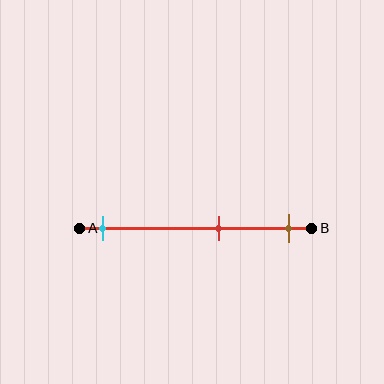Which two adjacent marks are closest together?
The red and brown marks are the closest adjacent pair.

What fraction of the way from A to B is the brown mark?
The brown mark is approximately 90% (0.9) of the way from A to B.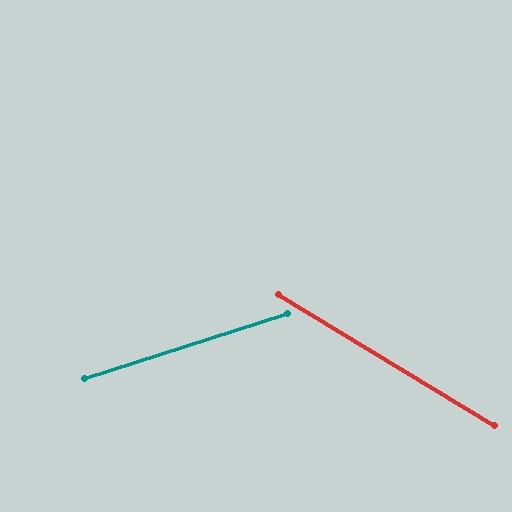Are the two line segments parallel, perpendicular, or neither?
Neither parallel nor perpendicular — they differ by about 49°.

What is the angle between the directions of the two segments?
Approximately 49 degrees.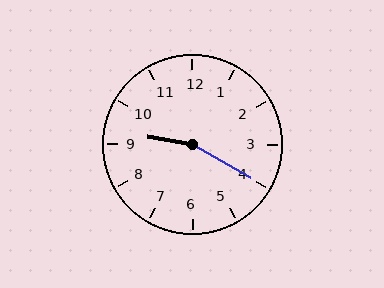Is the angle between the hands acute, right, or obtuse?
It is obtuse.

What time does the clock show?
9:20.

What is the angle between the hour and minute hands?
Approximately 160 degrees.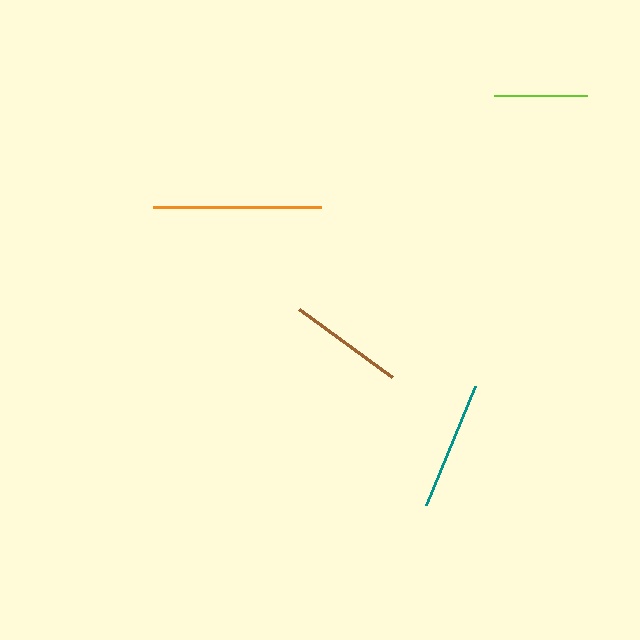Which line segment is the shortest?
The lime line is the shortest at approximately 93 pixels.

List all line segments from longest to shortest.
From longest to shortest: orange, teal, brown, lime.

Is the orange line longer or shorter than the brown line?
The orange line is longer than the brown line.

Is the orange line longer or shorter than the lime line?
The orange line is longer than the lime line.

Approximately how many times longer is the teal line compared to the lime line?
The teal line is approximately 1.4 times the length of the lime line.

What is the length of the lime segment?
The lime segment is approximately 93 pixels long.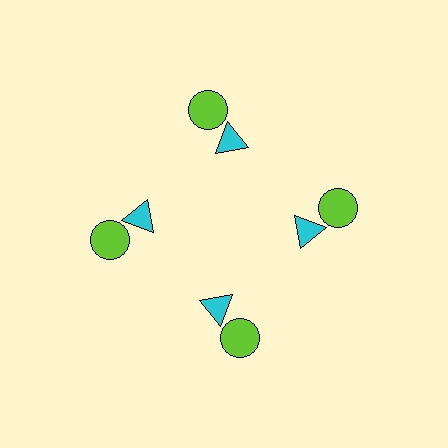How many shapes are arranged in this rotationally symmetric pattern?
There are 8 shapes, arranged in 4 groups of 2.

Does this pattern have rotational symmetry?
Yes, this pattern has 4-fold rotational symmetry. It looks the same after rotating 90 degrees around the center.